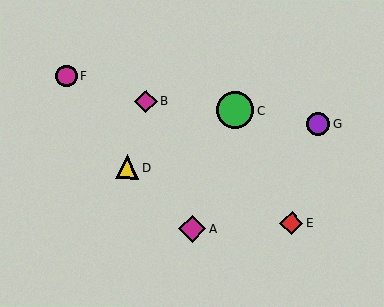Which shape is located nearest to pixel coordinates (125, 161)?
The yellow triangle (labeled D) at (127, 167) is nearest to that location.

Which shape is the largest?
The green circle (labeled C) is the largest.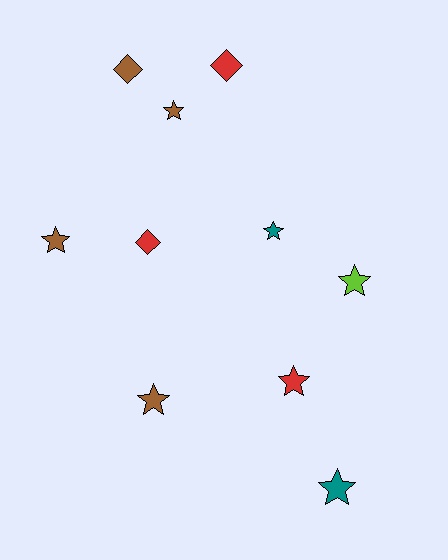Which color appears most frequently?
Brown, with 4 objects.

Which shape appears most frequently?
Star, with 7 objects.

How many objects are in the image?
There are 10 objects.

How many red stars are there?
There is 1 red star.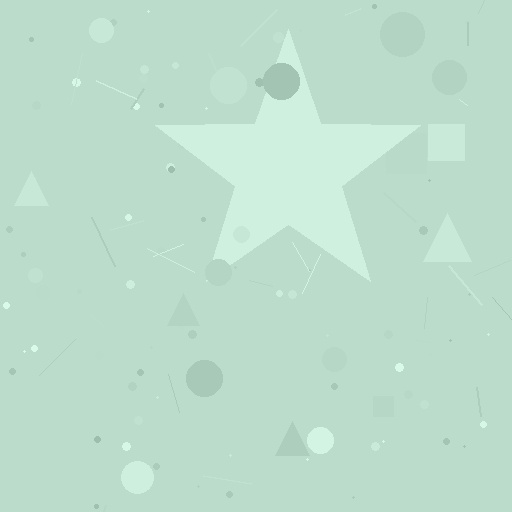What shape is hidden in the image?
A star is hidden in the image.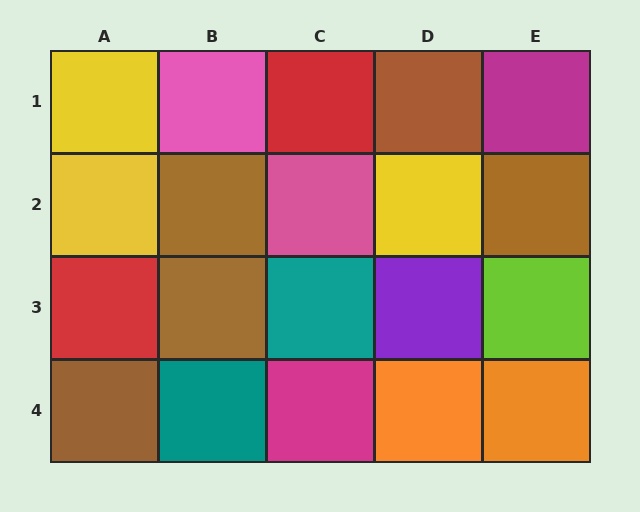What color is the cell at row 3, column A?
Red.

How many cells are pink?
2 cells are pink.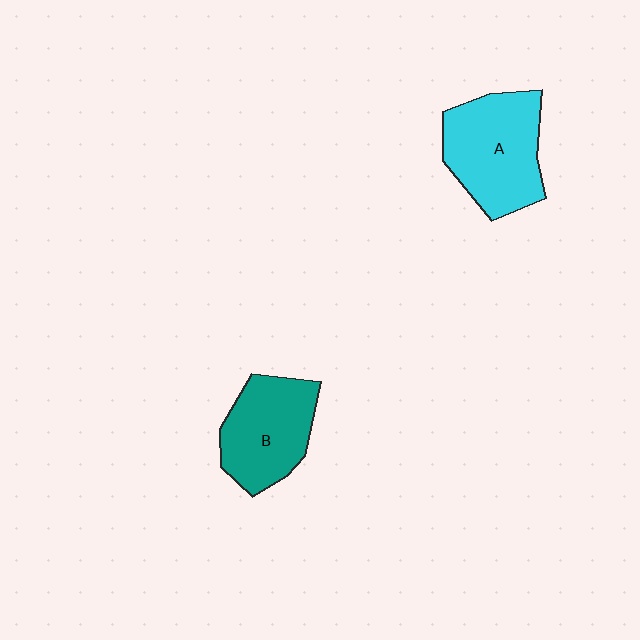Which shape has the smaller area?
Shape B (teal).